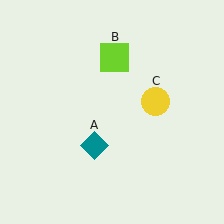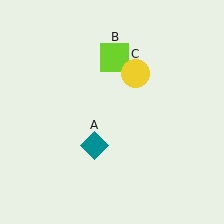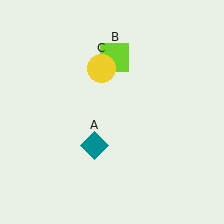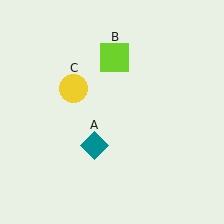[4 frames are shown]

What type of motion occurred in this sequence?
The yellow circle (object C) rotated counterclockwise around the center of the scene.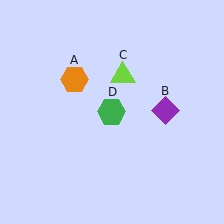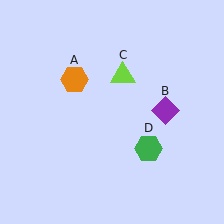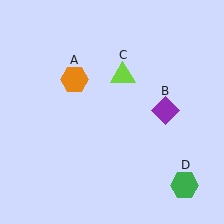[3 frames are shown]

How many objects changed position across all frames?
1 object changed position: green hexagon (object D).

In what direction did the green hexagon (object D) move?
The green hexagon (object D) moved down and to the right.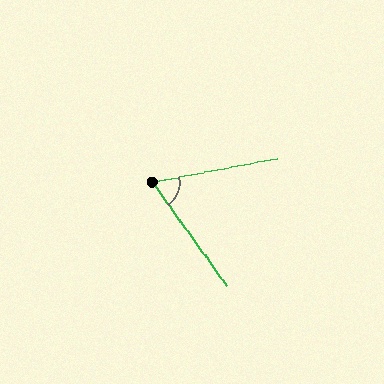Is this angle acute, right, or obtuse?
It is acute.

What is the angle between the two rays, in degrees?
Approximately 65 degrees.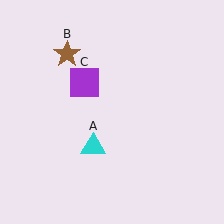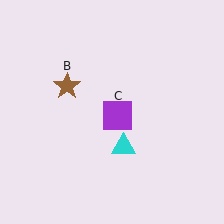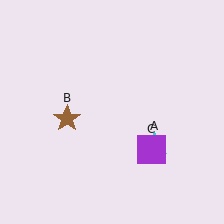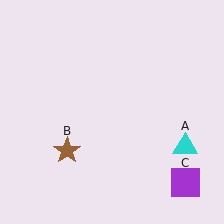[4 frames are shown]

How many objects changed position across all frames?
3 objects changed position: cyan triangle (object A), brown star (object B), purple square (object C).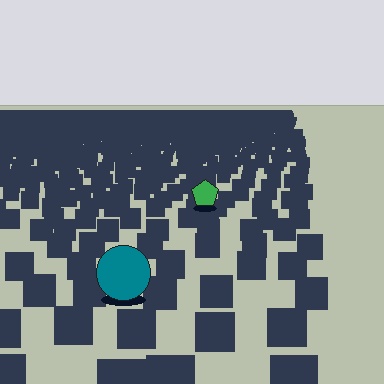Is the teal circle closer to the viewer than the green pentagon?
Yes. The teal circle is closer — you can tell from the texture gradient: the ground texture is coarser near it.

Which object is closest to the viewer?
The teal circle is closest. The texture marks near it are larger and more spread out.